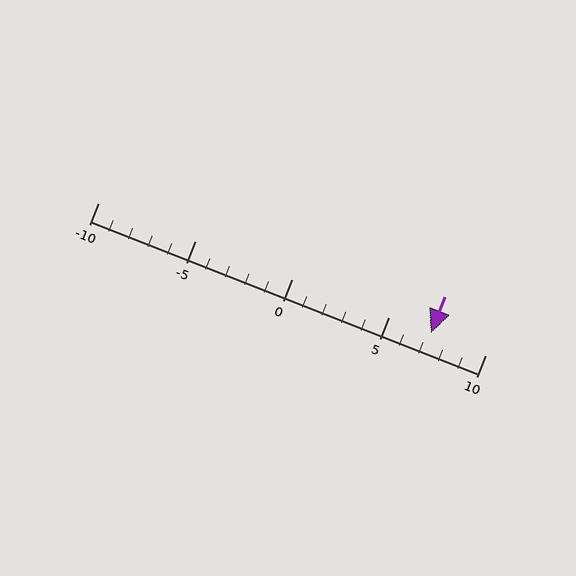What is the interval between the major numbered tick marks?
The major tick marks are spaced 5 units apart.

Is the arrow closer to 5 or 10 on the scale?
The arrow is closer to 5.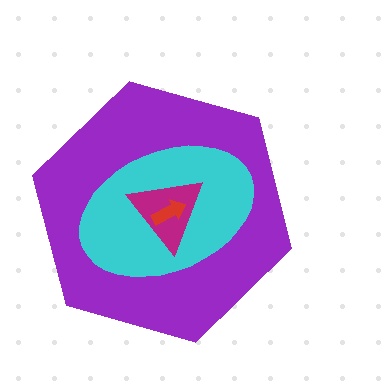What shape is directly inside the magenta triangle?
The red arrow.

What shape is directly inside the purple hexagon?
The cyan ellipse.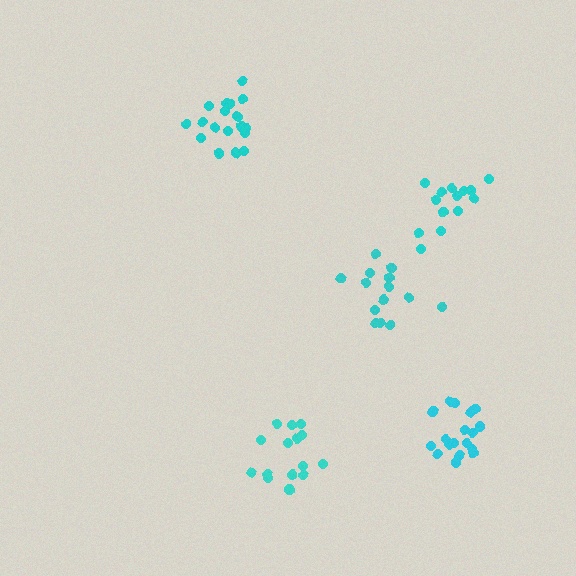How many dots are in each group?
Group 1: 14 dots, Group 2: 18 dots, Group 3: 15 dots, Group 4: 19 dots, Group 5: 15 dots (81 total).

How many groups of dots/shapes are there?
There are 5 groups.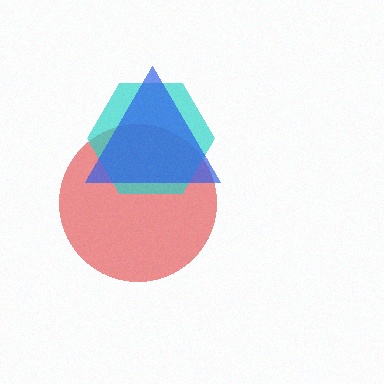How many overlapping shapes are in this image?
There are 3 overlapping shapes in the image.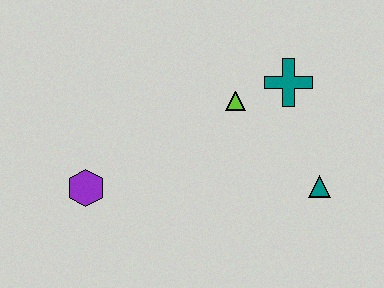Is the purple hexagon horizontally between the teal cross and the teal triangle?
No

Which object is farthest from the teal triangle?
The purple hexagon is farthest from the teal triangle.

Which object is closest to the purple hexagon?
The lime triangle is closest to the purple hexagon.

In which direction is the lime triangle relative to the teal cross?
The lime triangle is to the left of the teal cross.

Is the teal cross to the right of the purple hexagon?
Yes